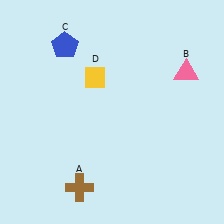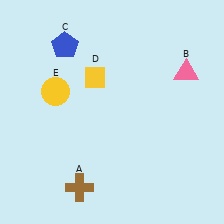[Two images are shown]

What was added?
A yellow circle (E) was added in Image 2.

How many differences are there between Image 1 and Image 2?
There is 1 difference between the two images.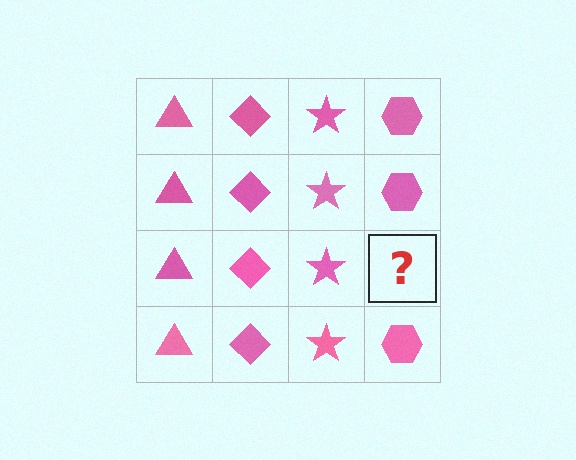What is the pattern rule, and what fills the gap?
The rule is that each column has a consistent shape. The gap should be filled with a pink hexagon.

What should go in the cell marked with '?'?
The missing cell should contain a pink hexagon.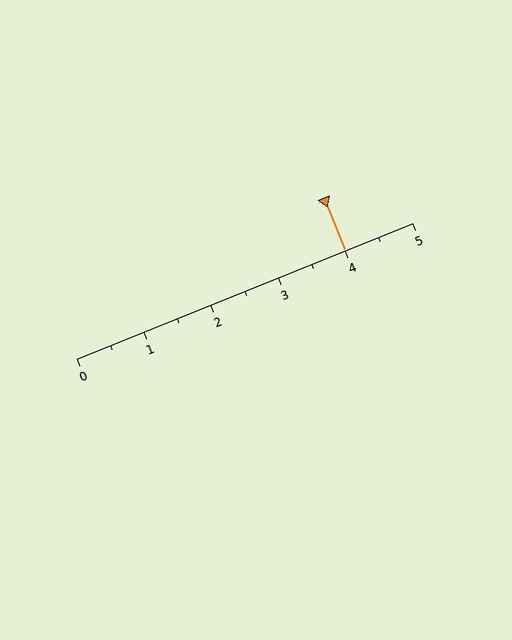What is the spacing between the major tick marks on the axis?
The major ticks are spaced 1 apart.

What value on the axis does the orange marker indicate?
The marker indicates approximately 4.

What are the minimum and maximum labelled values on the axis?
The axis runs from 0 to 5.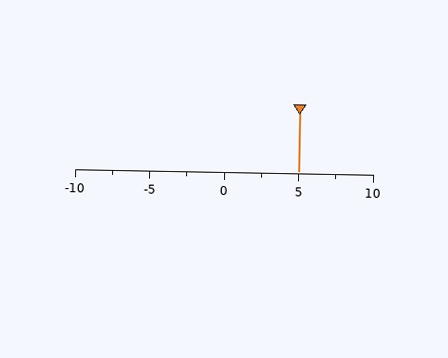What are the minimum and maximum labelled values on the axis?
The axis runs from -10 to 10.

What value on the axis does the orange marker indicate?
The marker indicates approximately 5.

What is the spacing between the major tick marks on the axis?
The major ticks are spaced 5 apart.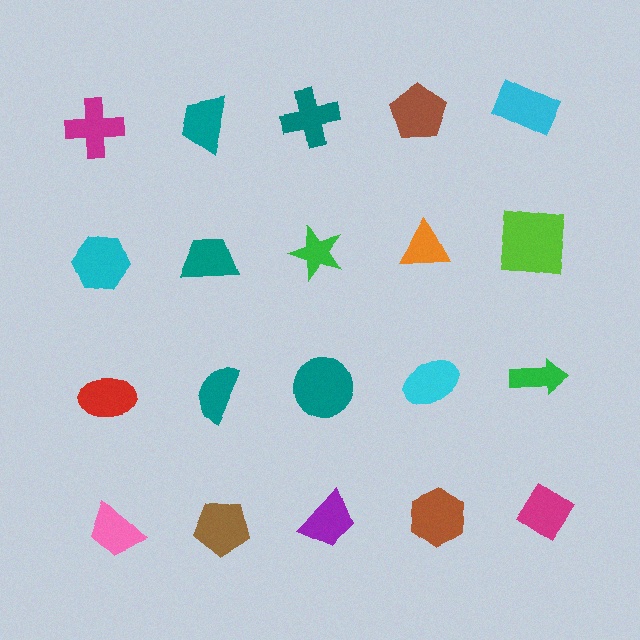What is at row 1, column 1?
A magenta cross.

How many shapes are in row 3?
5 shapes.